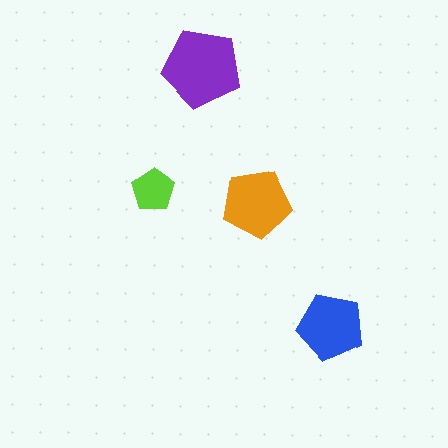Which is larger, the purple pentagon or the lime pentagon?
The purple one.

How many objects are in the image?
There are 4 objects in the image.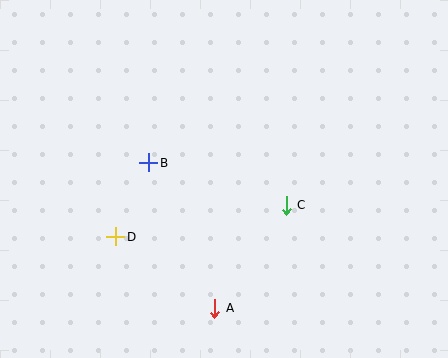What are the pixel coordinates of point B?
Point B is at (149, 163).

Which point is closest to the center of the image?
Point C at (286, 205) is closest to the center.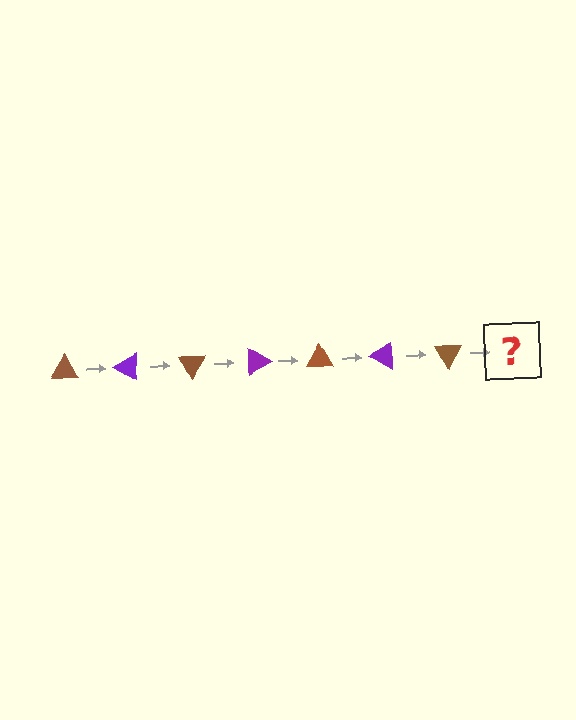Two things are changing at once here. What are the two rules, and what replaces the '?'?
The two rules are that it rotates 30 degrees each step and the color cycles through brown and purple. The '?' should be a purple triangle, rotated 210 degrees from the start.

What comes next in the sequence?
The next element should be a purple triangle, rotated 210 degrees from the start.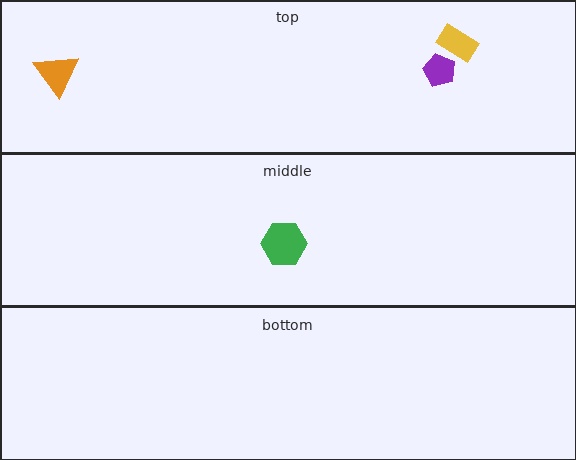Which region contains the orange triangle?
The top region.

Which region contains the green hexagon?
The middle region.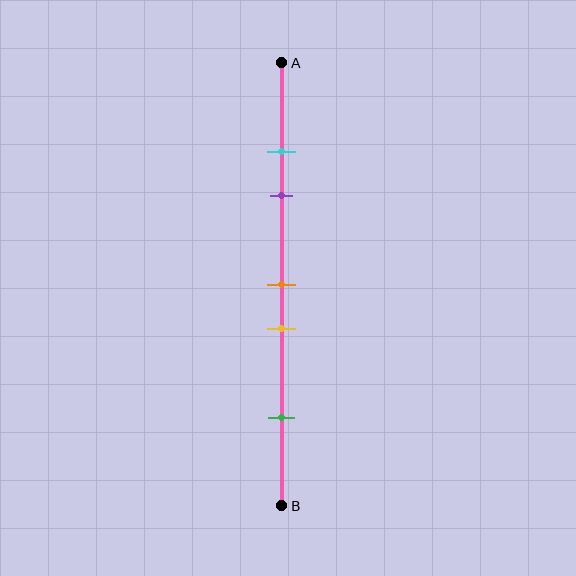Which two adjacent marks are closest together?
The cyan and purple marks are the closest adjacent pair.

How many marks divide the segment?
There are 5 marks dividing the segment.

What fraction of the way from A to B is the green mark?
The green mark is approximately 80% (0.8) of the way from A to B.